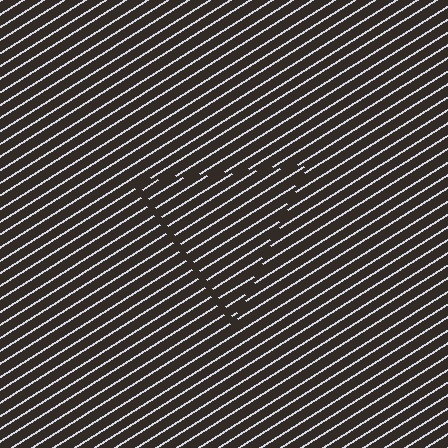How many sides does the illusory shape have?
3 sides — the line-ends trace a triangle.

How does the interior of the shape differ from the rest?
The interior of the shape contains the same grating, shifted by half a period — the contour is defined by the phase discontinuity where line-ends from the inner and outer gratings abut.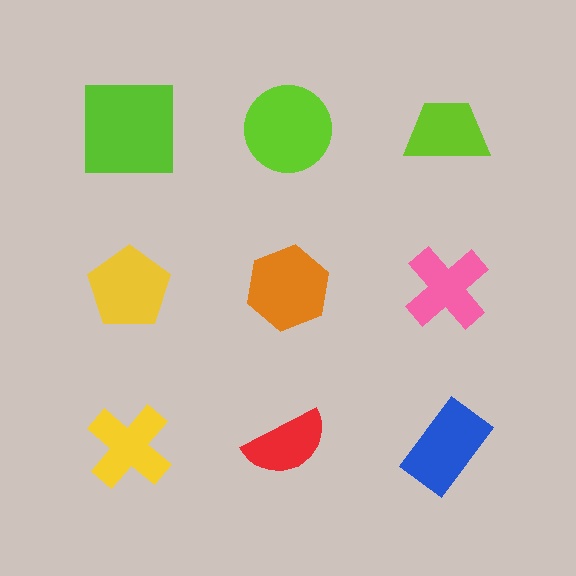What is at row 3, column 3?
A blue rectangle.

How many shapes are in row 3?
3 shapes.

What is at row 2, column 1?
A yellow pentagon.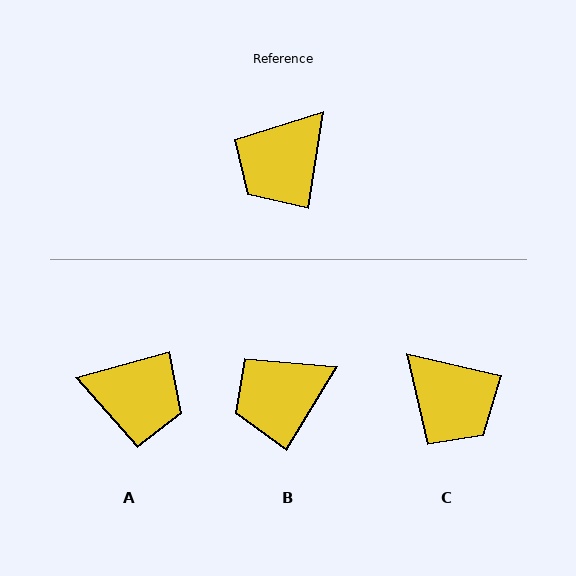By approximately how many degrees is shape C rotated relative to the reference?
Approximately 86 degrees counter-clockwise.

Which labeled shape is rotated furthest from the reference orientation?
A, about 114 degrees away.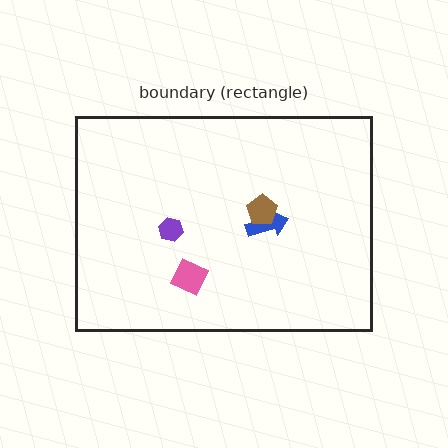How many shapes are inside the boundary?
4 inside, 0 outside.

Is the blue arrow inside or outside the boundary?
Inside.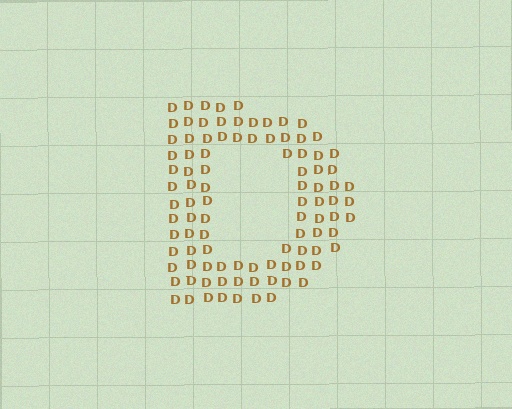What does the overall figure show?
The overall figure shows the letter D.